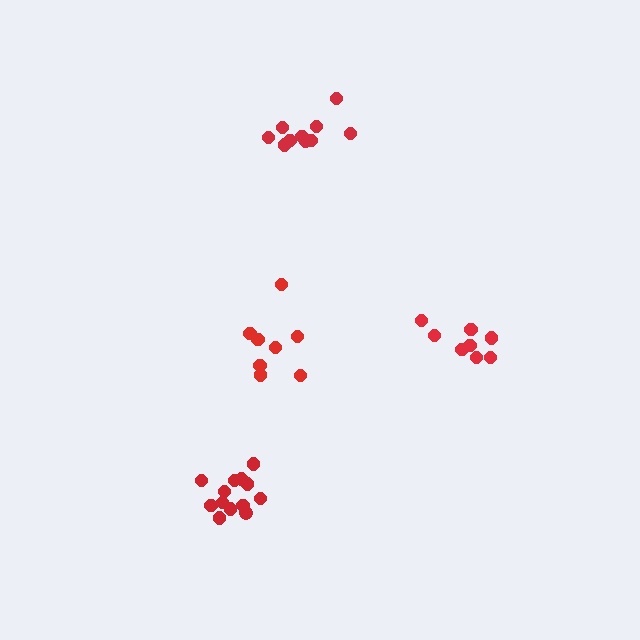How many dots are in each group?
Group 1: 13 dots, Group 2: 8 dots, Group 3: 10 dots, Group 4: 8 dots (39 total).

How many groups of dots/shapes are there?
There are 4 groups.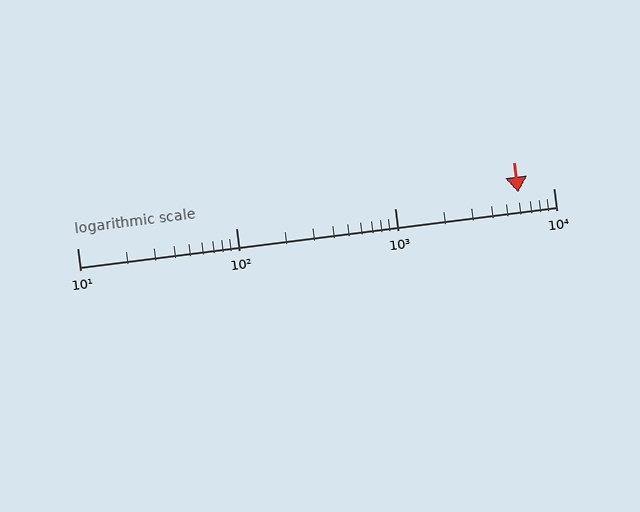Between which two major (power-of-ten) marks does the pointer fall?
The pointer is between 1000 and 10000.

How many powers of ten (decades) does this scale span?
The scale spans 3 decades, from 10 to 10000.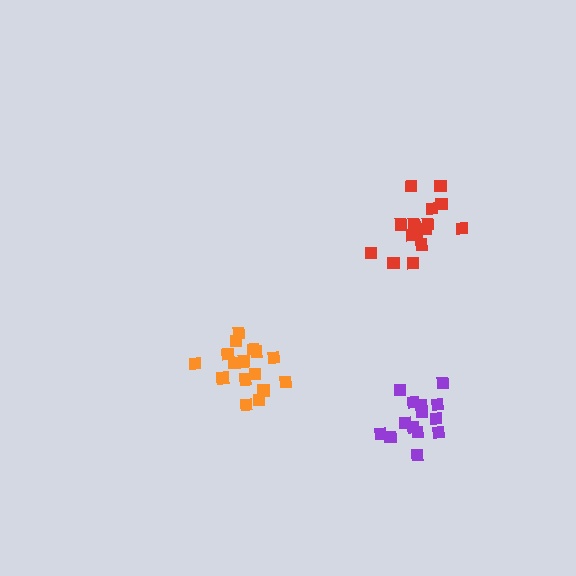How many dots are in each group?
Group 1: 16 dots, Group 2: 16 dots, Group 3: 14 dots (46 total).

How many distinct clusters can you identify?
There are 3 distinct clusters.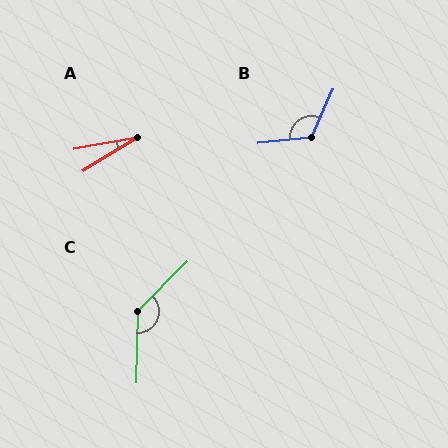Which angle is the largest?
C, at approximately 137 degrees.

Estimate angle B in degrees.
Approximately 119 degrees.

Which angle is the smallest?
A, at approximately 21 degrees.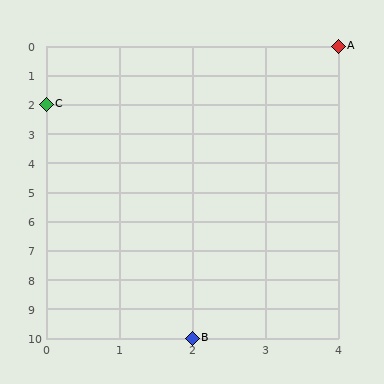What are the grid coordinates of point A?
Point A is at grid coordinates (4, 0).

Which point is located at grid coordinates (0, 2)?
Point C is at (0, 2).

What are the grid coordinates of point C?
Point C is at grid coordinates (0, 2).